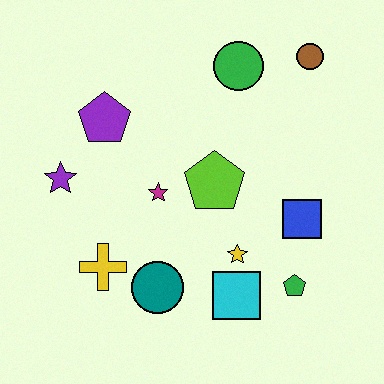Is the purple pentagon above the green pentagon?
Yes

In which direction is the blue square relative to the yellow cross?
The blue square is to the right of the yellow cross.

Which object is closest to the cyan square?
The yellow star is closest to the cyan square.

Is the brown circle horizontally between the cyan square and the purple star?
No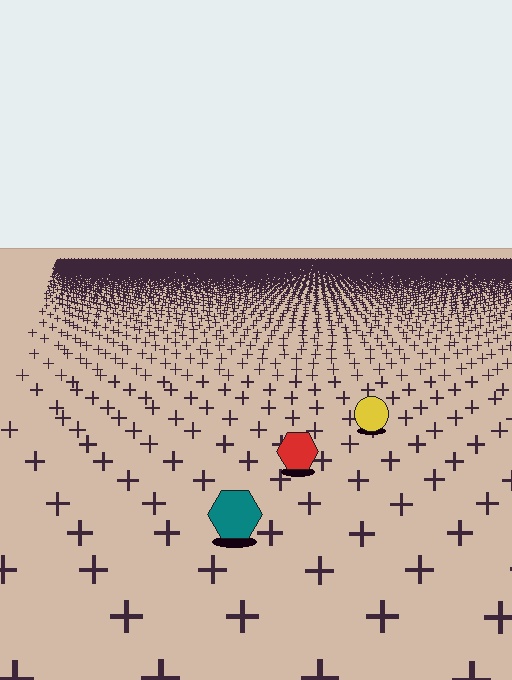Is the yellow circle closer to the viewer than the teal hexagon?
No. The teal hexagon is closer — you can tell from the texture gradient: the ground texture is coarser near it.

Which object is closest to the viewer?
The teal hexagon is closest. The texture marks near it are larger and more spread out.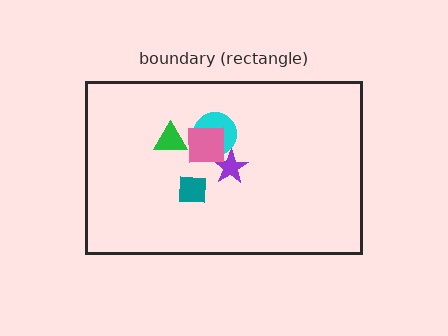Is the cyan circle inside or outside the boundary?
Inside.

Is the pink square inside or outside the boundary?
Inside.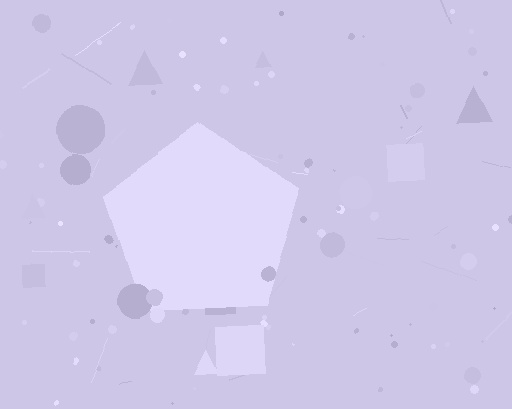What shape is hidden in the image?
A pentagon is hidden in the image.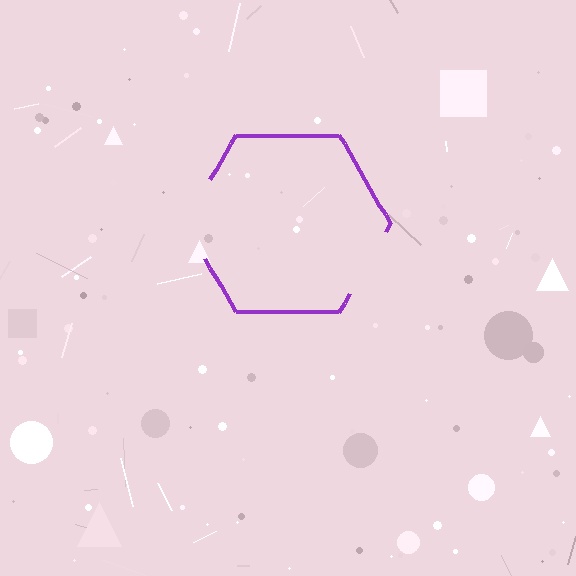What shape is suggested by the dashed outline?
The dashed outline suggests a hexagon.